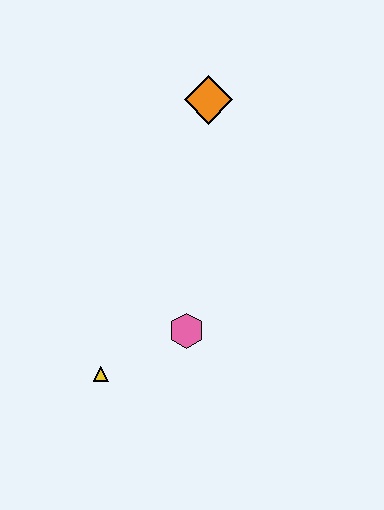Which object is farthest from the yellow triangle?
The orange diamond is farthest from the yellow triangle.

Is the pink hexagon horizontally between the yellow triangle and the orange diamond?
Yes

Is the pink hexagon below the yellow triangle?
No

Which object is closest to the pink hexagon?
The yellow triangle is closest to the pink hexagon.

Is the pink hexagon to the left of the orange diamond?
Yes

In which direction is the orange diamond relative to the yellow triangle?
The orange diamond is above the yellow triangle.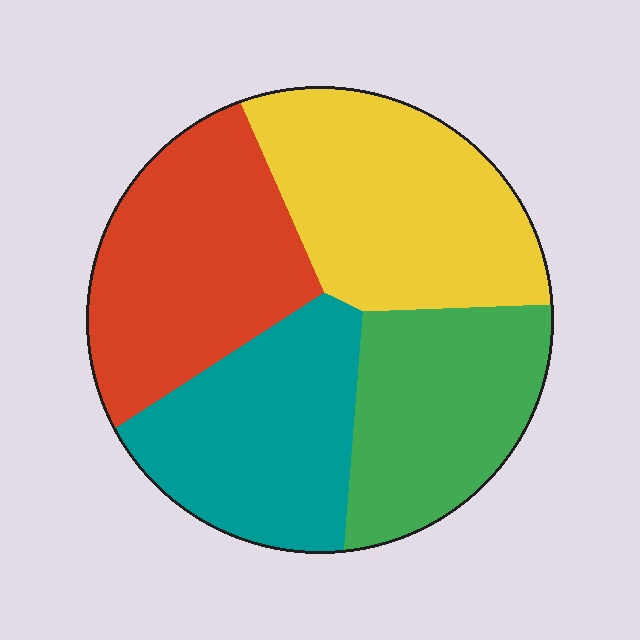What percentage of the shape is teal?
Teal covers 24% of the shape.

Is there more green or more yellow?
Yellow.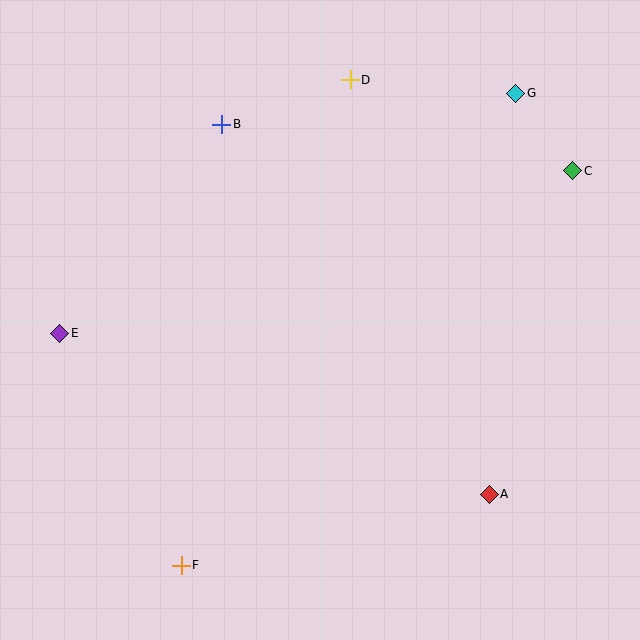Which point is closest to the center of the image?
Point B at (222, 124) is closest to the center.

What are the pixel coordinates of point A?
Point A is at (489, 494).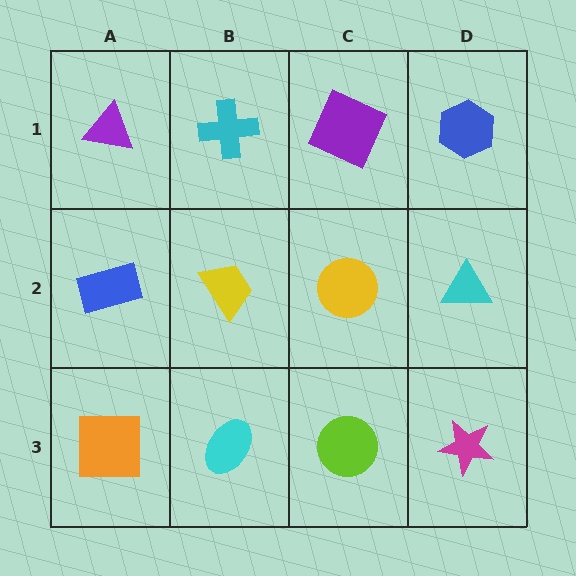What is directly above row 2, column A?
A purple triangle.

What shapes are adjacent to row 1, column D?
A cyan triangle (row 2, column D), a purple square (row 1, column C).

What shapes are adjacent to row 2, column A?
A purple triangle (row 1, column A), an orange square (row 3, column A), a yellow trapezoid (row 2, column B).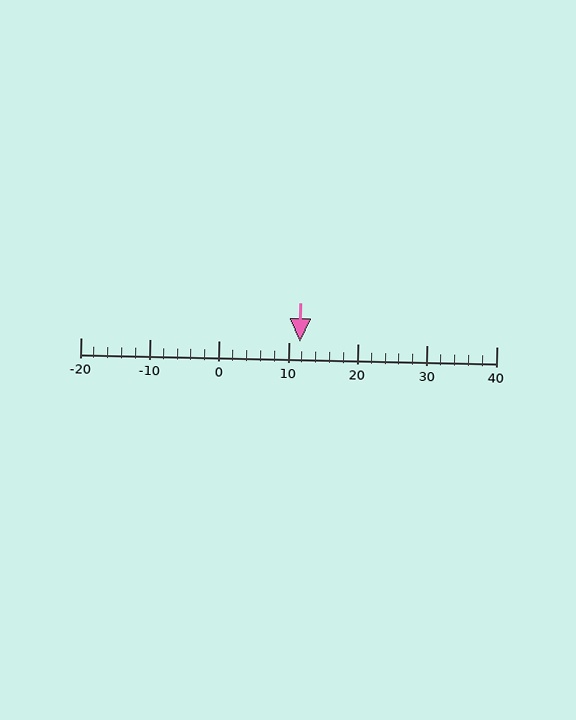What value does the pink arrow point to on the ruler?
The pink arrow points to approximately 12.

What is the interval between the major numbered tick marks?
The major tick marks are spaced 10 units apart.